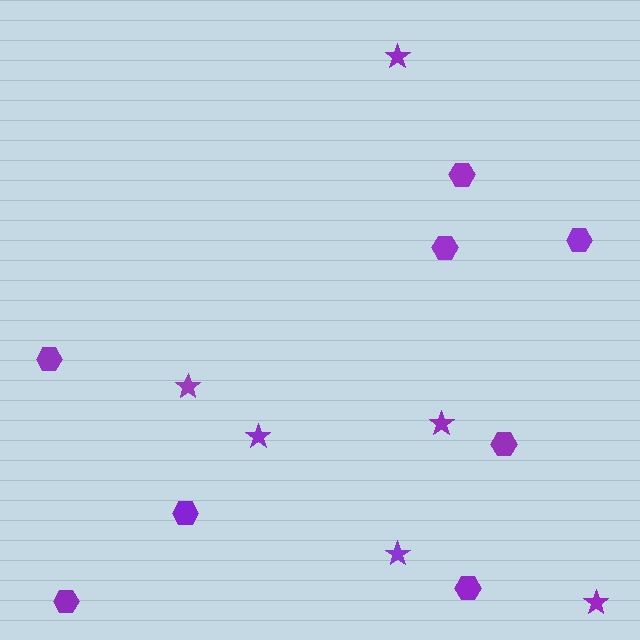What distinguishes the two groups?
There are 2 groups: one group of hexagons (8) and one group of stars (6).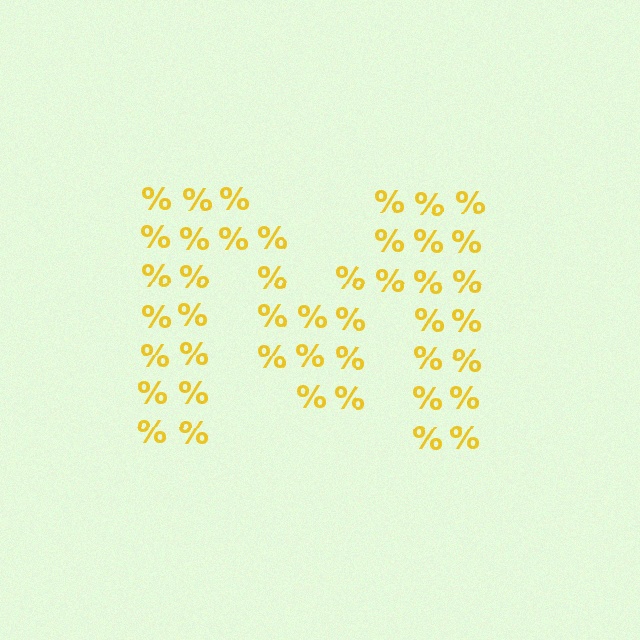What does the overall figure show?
The overall figure shows the letter M.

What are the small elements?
The small elements are percent signs.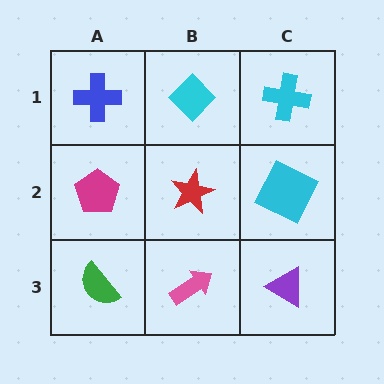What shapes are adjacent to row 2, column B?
A cyan diamond (row 1, column B), a pink arrow (row 3, column B), a magenta pentagon (row 2, column A), a cyan square (row 2, column C).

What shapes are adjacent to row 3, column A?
A magenta pentagon (row 2, column A), a pink arrow (row 3, column B).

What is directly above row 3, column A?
A magenta pentagon.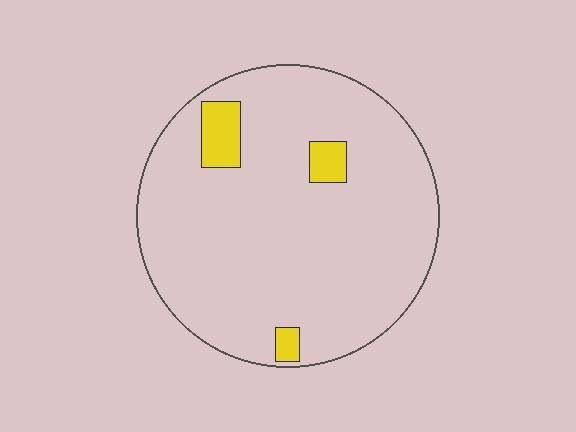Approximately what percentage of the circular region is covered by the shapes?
Approximately 5%.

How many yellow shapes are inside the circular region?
3.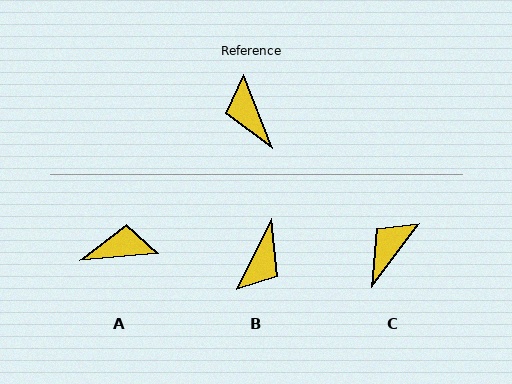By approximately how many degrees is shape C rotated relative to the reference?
Approximately 58 degrees clockwise.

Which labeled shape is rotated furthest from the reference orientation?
B, about 132 degrees away.